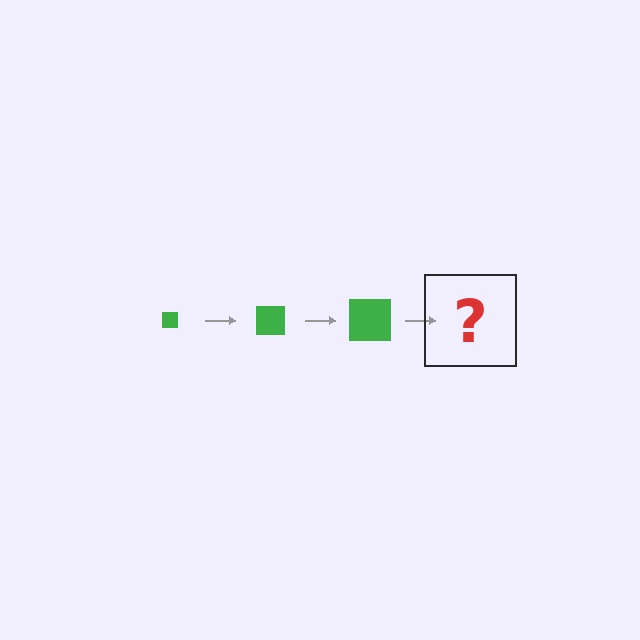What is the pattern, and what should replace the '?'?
The pattern is that the square gets progressively larger each step. The '?' should be a green square, larger than the previous one.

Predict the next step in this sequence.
The next step is a green square, larger than the previous one.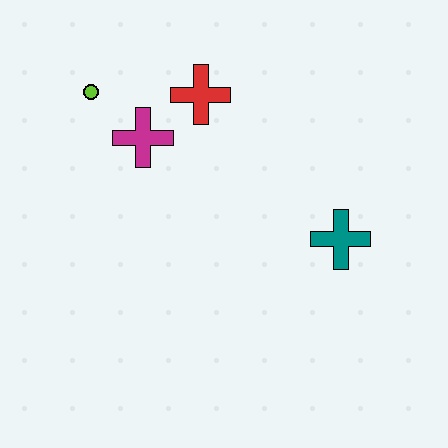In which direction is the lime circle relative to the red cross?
The lime circle is to the left of the red cross.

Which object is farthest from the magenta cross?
The teal cross is farthest from the magenta cross.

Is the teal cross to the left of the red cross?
No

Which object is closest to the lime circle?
The magenta cross is closest to the lime circle.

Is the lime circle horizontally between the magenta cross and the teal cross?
No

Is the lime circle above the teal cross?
Yes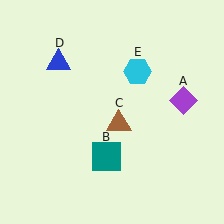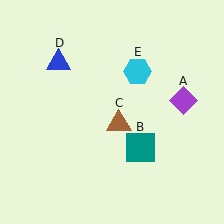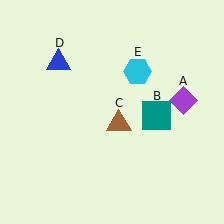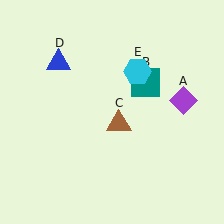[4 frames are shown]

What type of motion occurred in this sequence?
The teal square (object B) rotated counterclockwise around the center of the scene.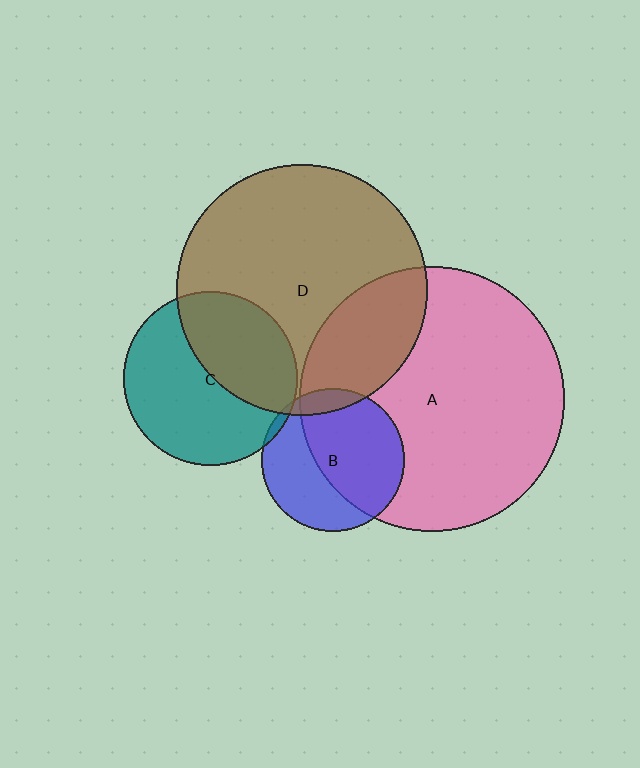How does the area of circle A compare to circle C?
Approximately 2.3 times.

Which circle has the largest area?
Circle A (pink).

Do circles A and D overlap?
Yes.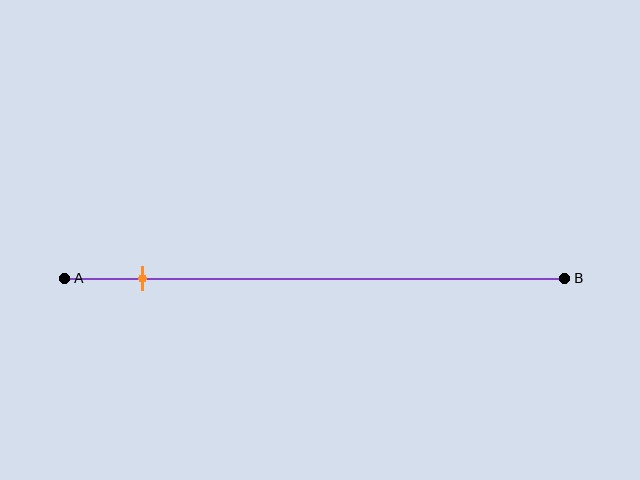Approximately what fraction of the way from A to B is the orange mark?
The orange mark is approximately 15% of the way from A to B.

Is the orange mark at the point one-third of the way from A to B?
No, the mark is at about 15% from A, not at the 33% one-third point.